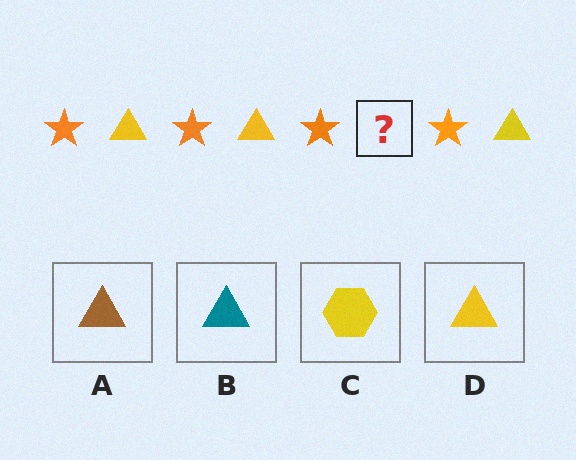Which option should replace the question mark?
Option D.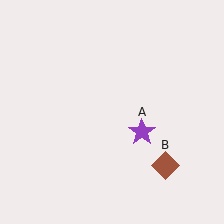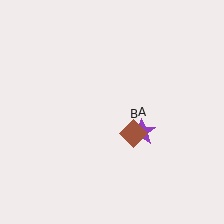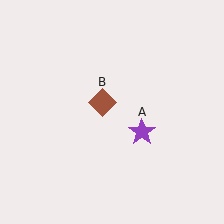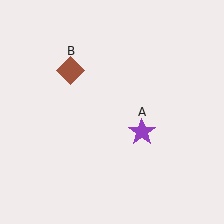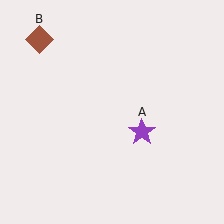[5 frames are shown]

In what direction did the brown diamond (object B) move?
The brown diamond (object B) moved up and to the left.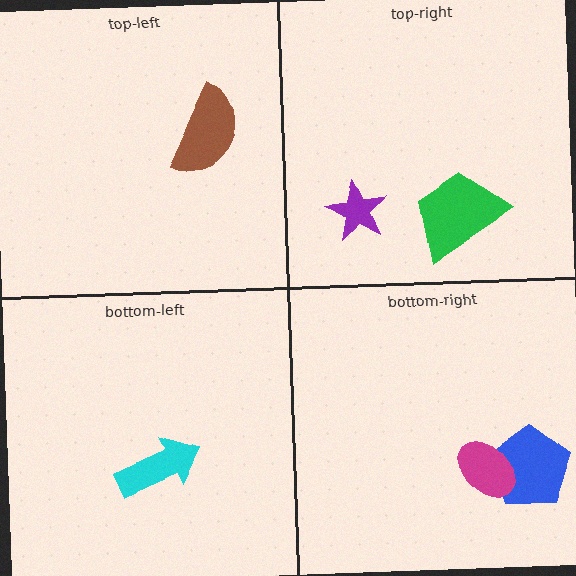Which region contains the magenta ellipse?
The bottom-right region.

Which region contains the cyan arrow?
The bottom-left region.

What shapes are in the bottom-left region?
The cyan arrow.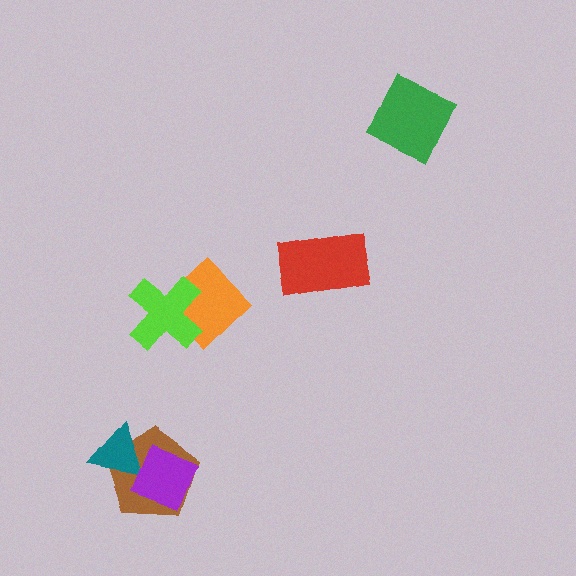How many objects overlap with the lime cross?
1 object overlaps with the lime cross.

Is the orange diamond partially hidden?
Yes, it is partially covered by another shape.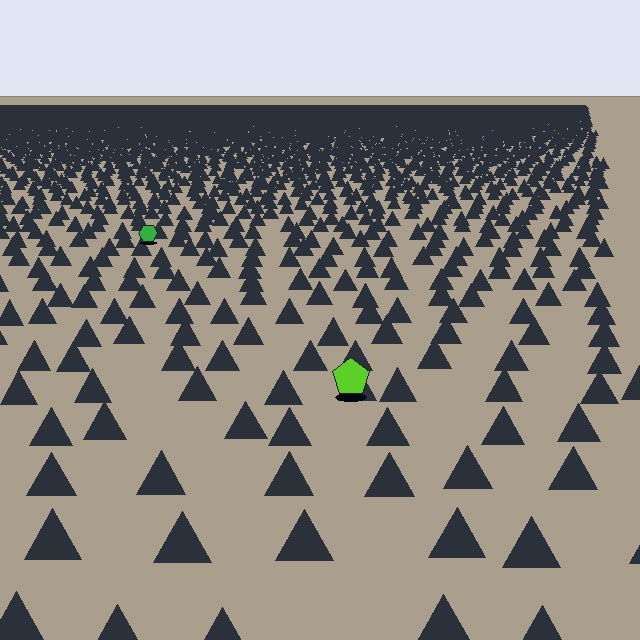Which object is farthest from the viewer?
The green hexagon is farthest from the viewer. It appears smaller and the ground texture around it is denser.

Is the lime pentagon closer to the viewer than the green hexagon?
Yes. The lime pentagon is closer — you can tell from the texture gradient: the ground texture is coarser near it.